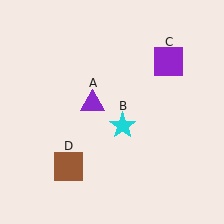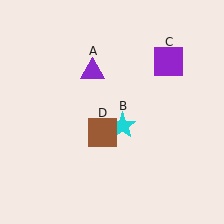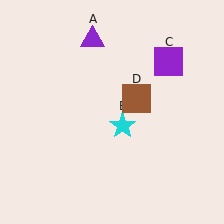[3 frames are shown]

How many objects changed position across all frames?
2 objects changed position: purple triangle (object A), brown square (object D).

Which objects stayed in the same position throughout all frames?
Cyan star (object B) and purple square (object C) remained stationary.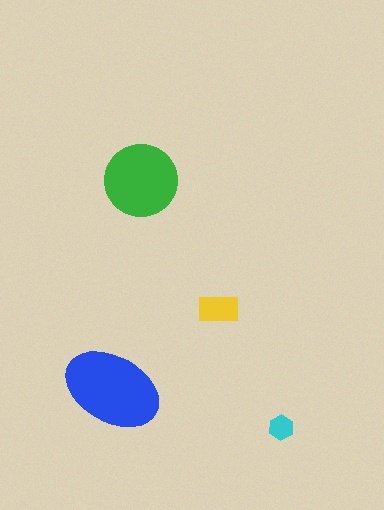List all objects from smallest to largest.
The cyan hexagon, the yellow rectangle, the green circle, the blue ellipse.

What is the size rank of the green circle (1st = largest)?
2nd.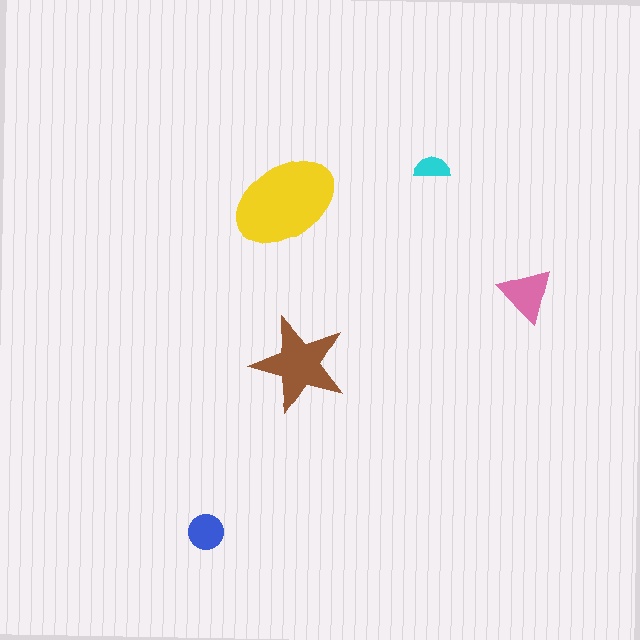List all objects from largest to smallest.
The yellow ellipse, the brown star, the pink triangle, the blue circle, the cyan semicircle.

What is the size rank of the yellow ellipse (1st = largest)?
1st.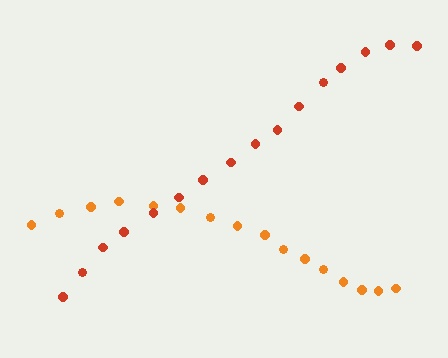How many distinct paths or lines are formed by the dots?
There are 2 distinct paths.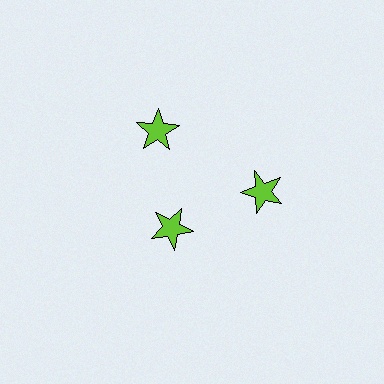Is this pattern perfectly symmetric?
No. The 3 lime stars are arranged in a ring, but one element near the 7 o'clock position is pulled inward toward the center, breaking the 3-fold rotational symmetry.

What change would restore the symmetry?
The symmetry would be restored by moving it outward, back onto the ring so that all 3 stars sit at equal angles and equal distance from the center.